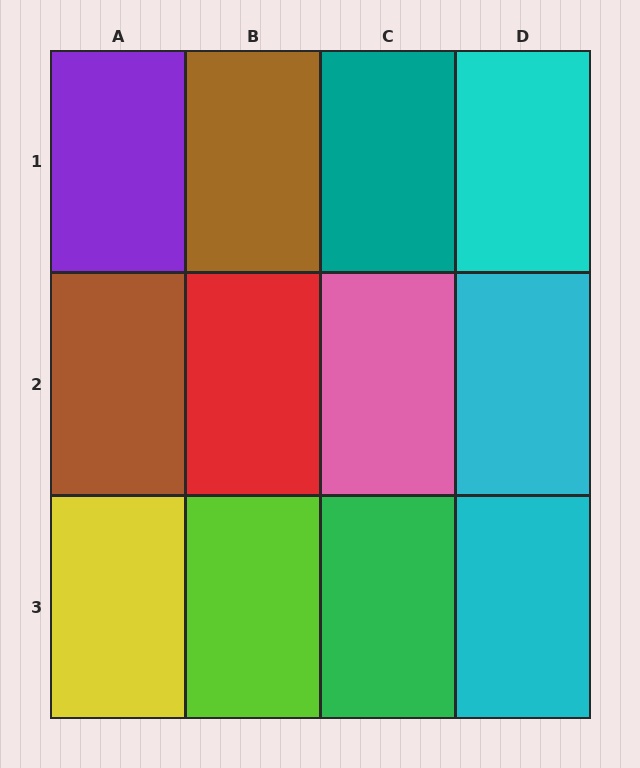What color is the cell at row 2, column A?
Brown.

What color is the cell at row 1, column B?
Brown.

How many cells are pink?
1 cell is pink.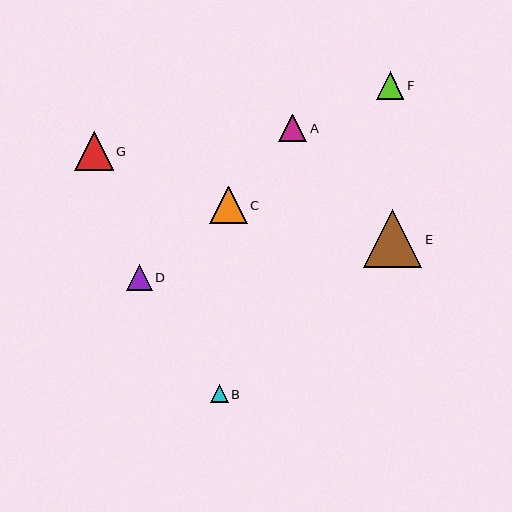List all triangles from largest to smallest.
From largest to smallest: E, G, C, F, A, D, B.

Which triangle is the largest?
Triangle E is the largest with a size of approximately 58 pixels.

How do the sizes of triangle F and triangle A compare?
Triangle F and triangle A are approximately the same size.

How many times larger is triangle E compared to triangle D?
Triangle E is approximately 2.3 times the size of triangle D.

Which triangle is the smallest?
Triangle B is the smallest with a size of approximately 18 pixels.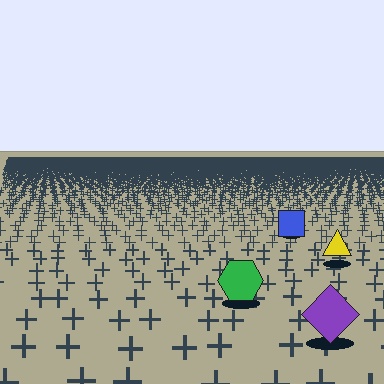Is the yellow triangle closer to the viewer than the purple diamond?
No. The purple diamond is closer — you can tell from the texture gradient: the ground texture is coarser near it.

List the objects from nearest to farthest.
From nearest to farthest: the purple diamond, the green hexagon, the yellow triangle, the blue square.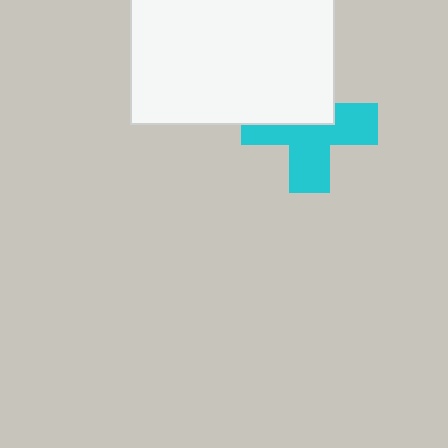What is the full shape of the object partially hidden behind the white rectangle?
The partially hidden object is a cyan cross.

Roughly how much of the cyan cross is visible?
About half of it is visible (roughly 58%).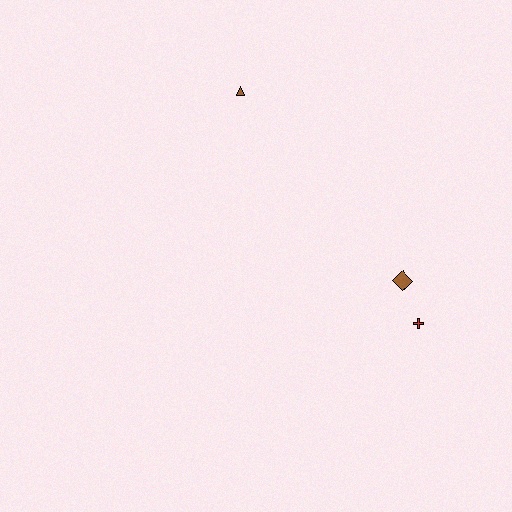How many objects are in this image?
There are 3 objects.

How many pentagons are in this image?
There are no pentagons.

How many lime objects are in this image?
There are no lime objects.